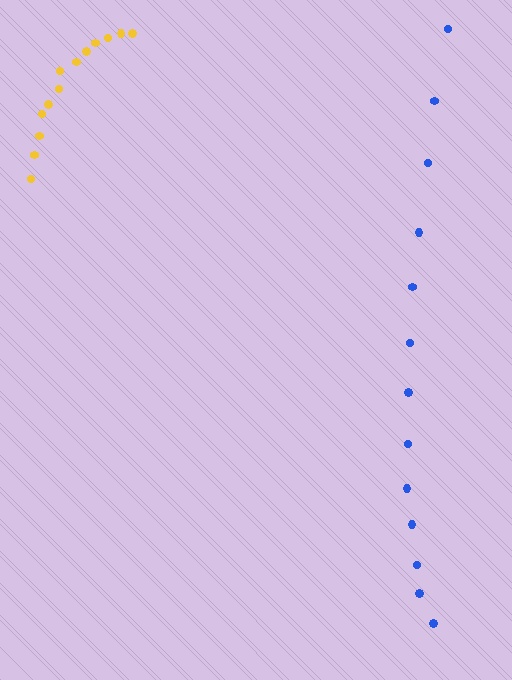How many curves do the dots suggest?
There are 2 distinct paths.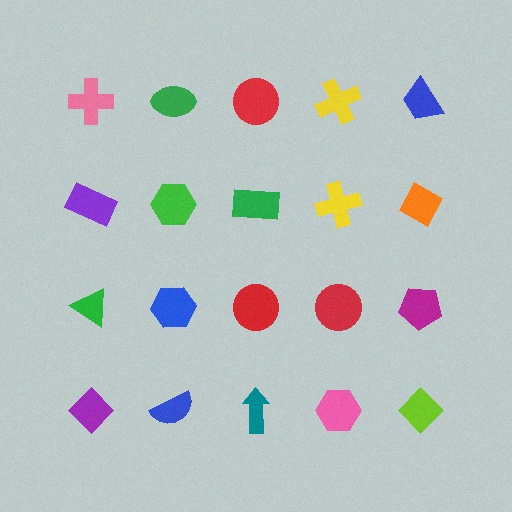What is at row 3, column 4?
A red circle.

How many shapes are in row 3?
5 shapes.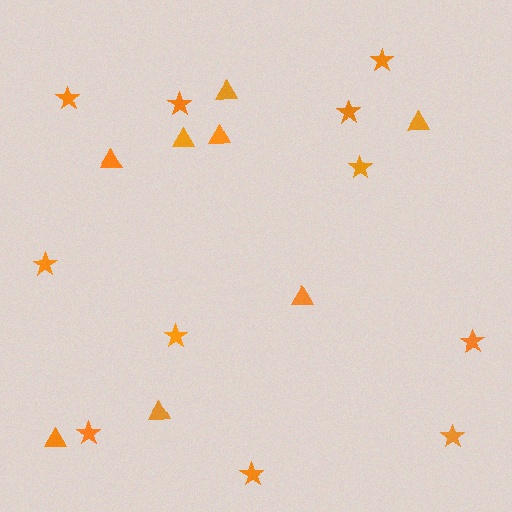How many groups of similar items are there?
There are 2 groups: one group of triangles (8) and one group of stars (11).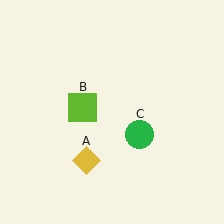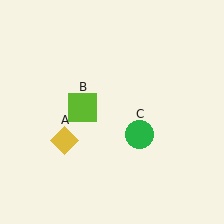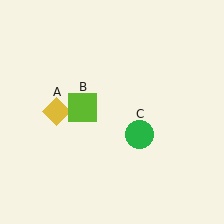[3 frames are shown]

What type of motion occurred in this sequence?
The yellow diamond (object A) rotated clockwise around the center of the scene.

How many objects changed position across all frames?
1 object changed position: yellow diamond (object A).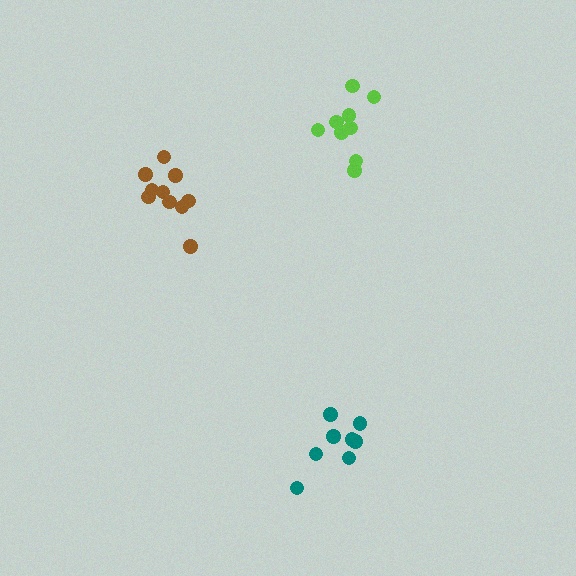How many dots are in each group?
Group 1: 10 dots, Group 2: 9 dots, Group 3: 8 dots (27 total).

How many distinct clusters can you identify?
There are 3 distinct clusters.